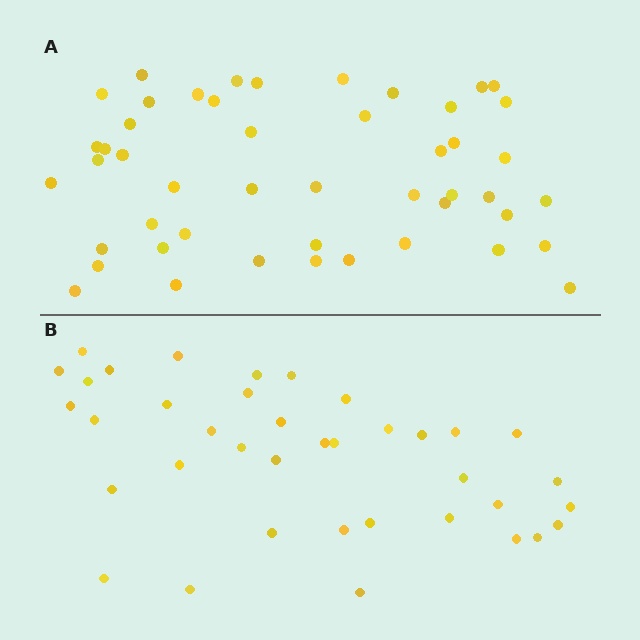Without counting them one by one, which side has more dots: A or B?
Region A (the top region) has more dots.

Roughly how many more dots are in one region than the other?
Region A has roughly 10 or so more dots than region B.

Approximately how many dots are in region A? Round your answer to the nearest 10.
About 50 dots. (The exact count is 48, which rounds to 50.)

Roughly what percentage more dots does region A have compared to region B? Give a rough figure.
About 25% more.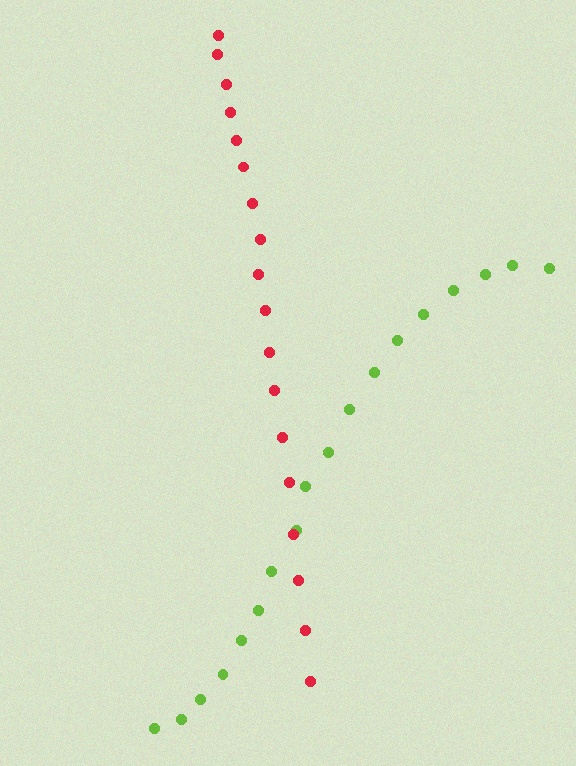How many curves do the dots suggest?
There are 2 distinct paths.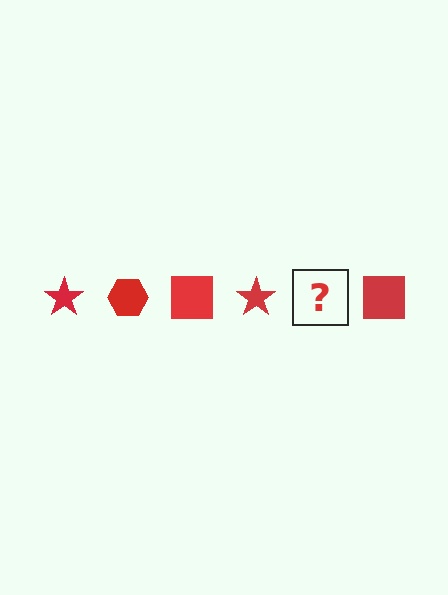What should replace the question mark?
The question mark should be replaced with a red hexagon.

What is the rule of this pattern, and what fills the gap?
The rule is that the pattern cycles through star, hexagon, square shapes in red. The gap should be filled with a red hexagon.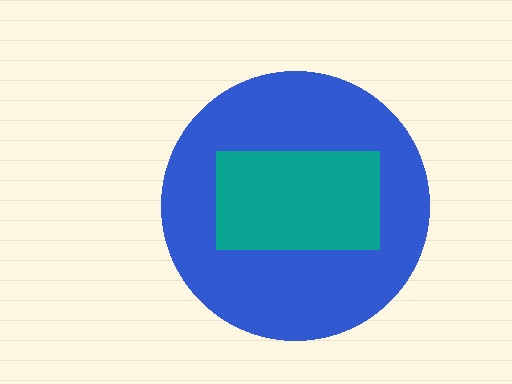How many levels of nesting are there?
2.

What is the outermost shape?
The blue circle.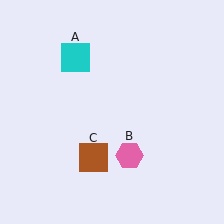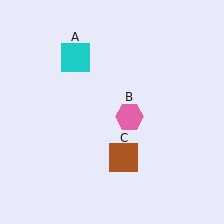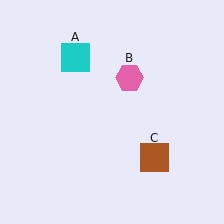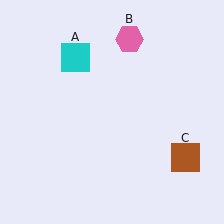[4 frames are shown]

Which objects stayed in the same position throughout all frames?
Cyan square (object A) remained stationary.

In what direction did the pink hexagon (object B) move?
The pink hexagon (object B) moved up.